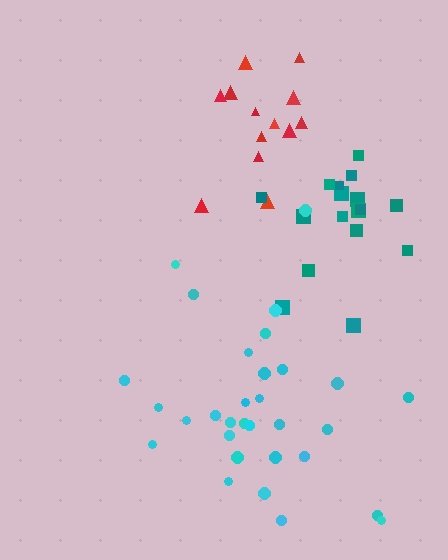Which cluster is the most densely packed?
Red.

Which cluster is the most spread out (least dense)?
Cyan.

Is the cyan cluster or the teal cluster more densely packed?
Teal.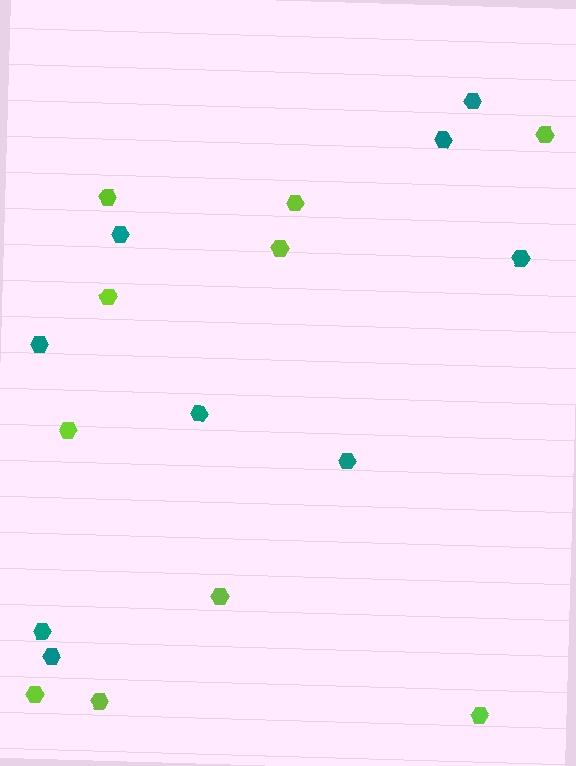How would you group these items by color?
There are 2 groups: one group of teal hexagons (9) and one group of lime hexagons (10).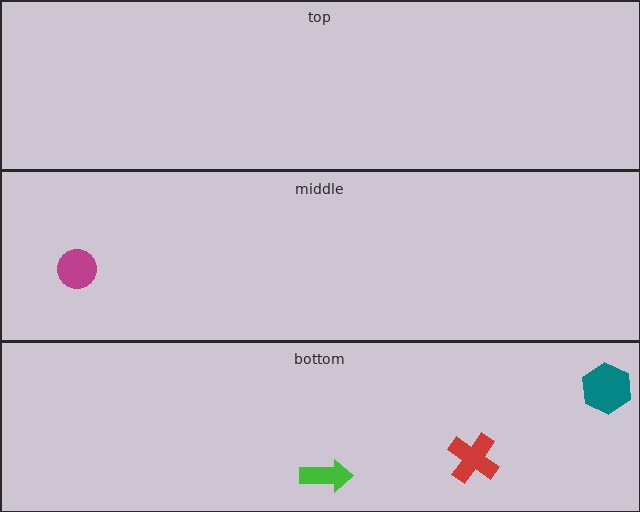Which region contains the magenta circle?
The middle region.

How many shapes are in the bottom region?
3.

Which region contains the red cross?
The bottom region.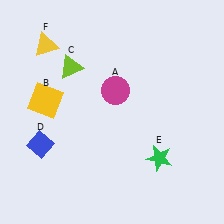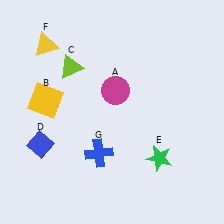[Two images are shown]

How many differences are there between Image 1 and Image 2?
There is 1 difference between the two images.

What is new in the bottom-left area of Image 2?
A blue cross (G) was added in the bottom-left area of Image 2.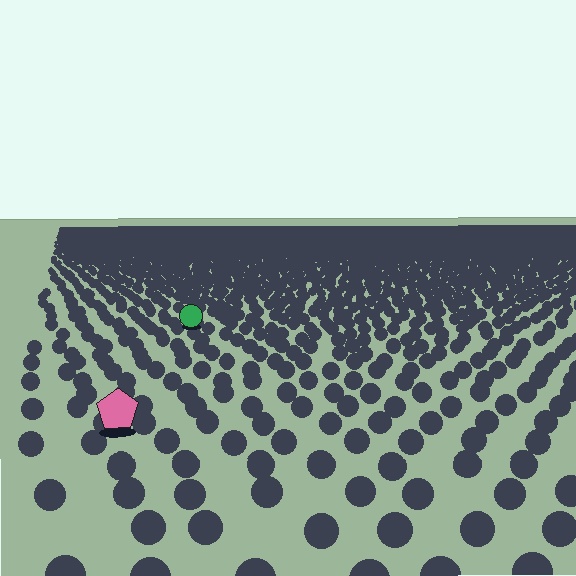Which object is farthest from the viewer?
The green circle is farthest from the viewer. It appears smaller and the ground texture around it is denser.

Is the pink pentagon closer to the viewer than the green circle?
Yes. The pink pentagon is closer — you can tell from the texture gradient: the ground texture is coarser near it.